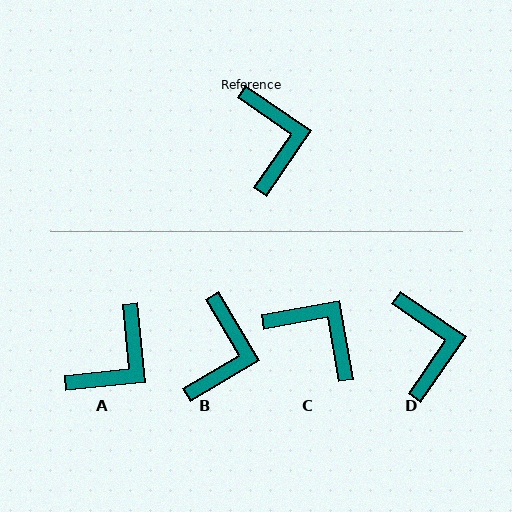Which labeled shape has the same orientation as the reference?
D.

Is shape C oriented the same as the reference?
No, it is off by about 45 degrees.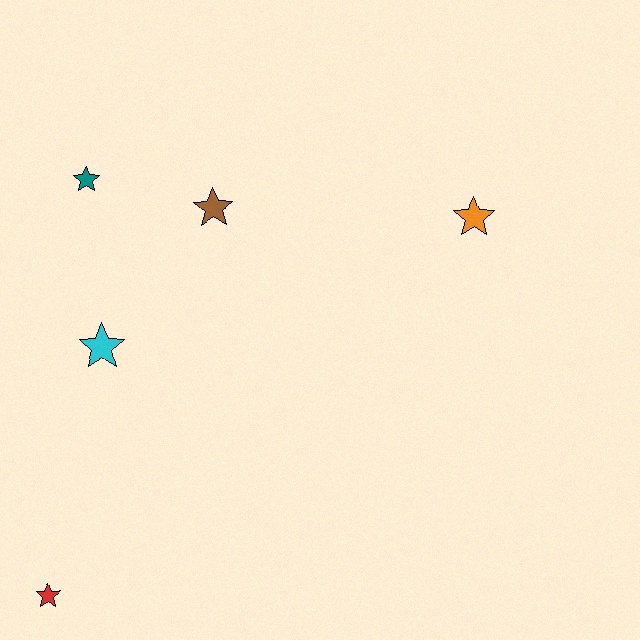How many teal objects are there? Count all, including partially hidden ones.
There is 1 teal object.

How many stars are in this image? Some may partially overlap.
There are 5 stars.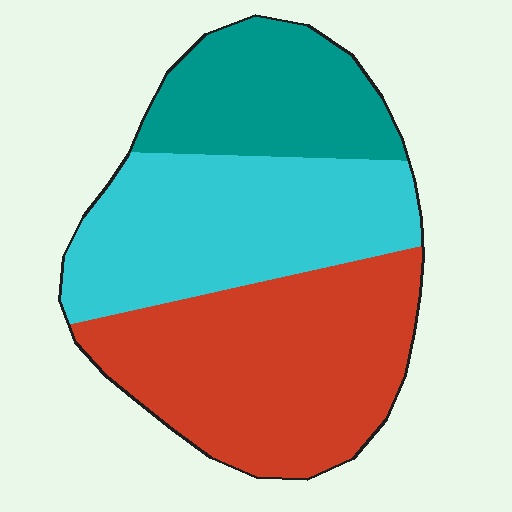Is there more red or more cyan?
Red.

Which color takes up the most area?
Red, at roughly 40%.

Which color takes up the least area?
Teal, at roughly 25%.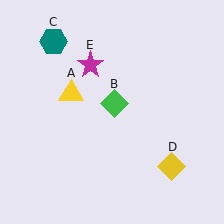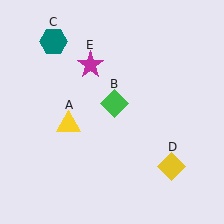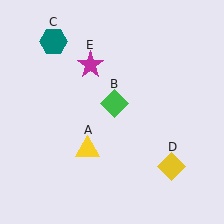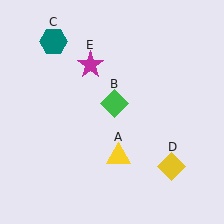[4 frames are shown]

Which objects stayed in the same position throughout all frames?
Green diamond (object B) and teal hexagon (object C) and yellow diamond (object D) and magenta star (object E) remained stationary.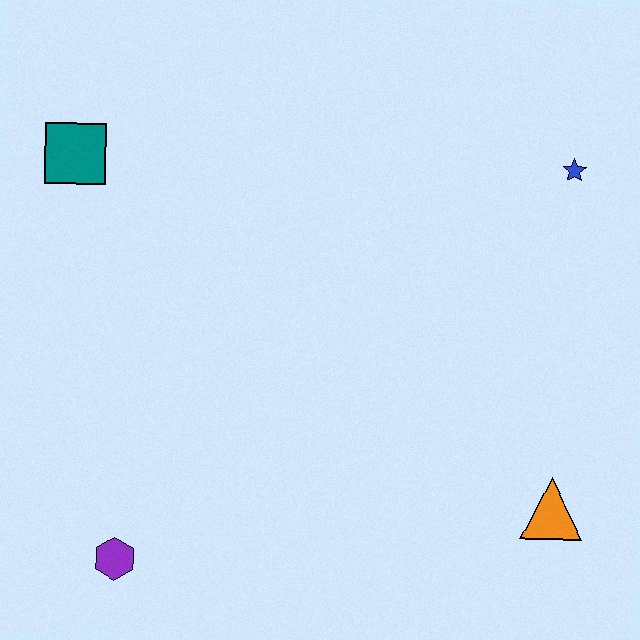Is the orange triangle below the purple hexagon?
No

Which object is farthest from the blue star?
The purple hexagon is farthest from the blue star.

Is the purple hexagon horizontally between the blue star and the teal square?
Yes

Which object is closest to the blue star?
The orange triangle is closest to the blue star.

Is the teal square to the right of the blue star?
No